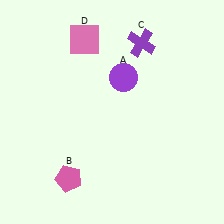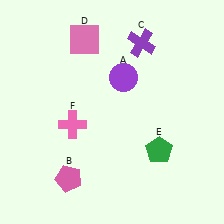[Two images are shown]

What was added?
A green pentagon (E), a pink cross (F) were added in Image 2.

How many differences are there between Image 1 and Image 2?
There are 2 differences between the two images.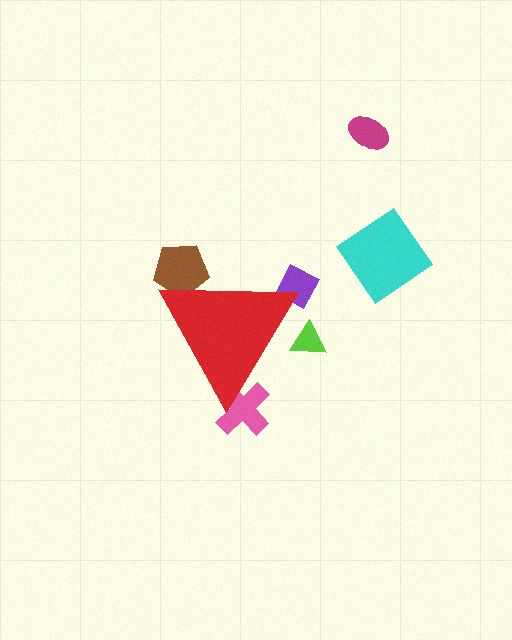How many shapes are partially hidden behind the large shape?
4 shapes are partially hidden.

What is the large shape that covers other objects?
A red triangle.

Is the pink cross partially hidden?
Yes, the pink cross is partially hidden behind the red triangle.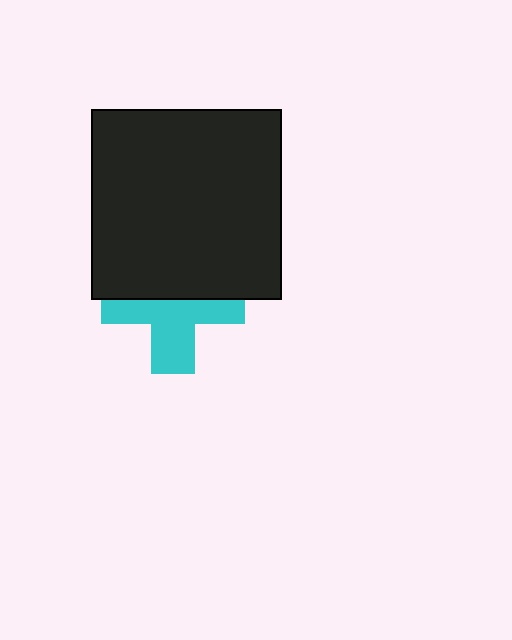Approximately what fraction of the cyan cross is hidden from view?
Roughly 47% of the cyan cross is hidden behind the black rectangle.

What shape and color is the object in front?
The object in front is a black rectangle.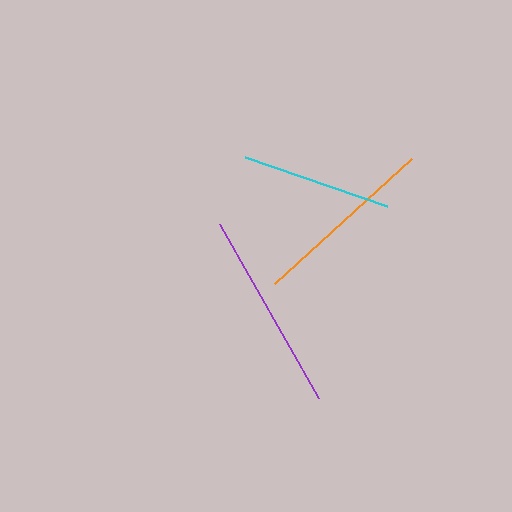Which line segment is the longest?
The purple line is the longest at approximately 201 pixels.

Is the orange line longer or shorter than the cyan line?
The orange line is longer than the cyan line.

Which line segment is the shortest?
The cyan line is the shortest at approximately 150 pixels.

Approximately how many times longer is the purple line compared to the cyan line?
The purple line is approximately 1.3 times the length of the cyan line.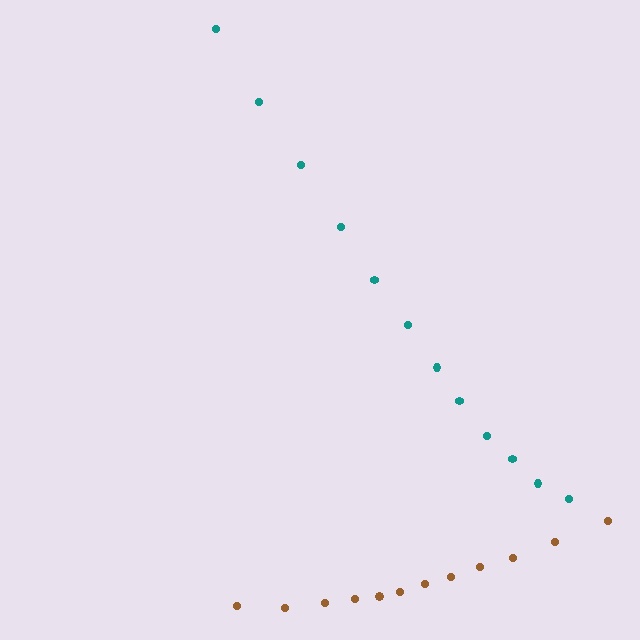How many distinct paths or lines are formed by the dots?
There are 2 distinct paths.